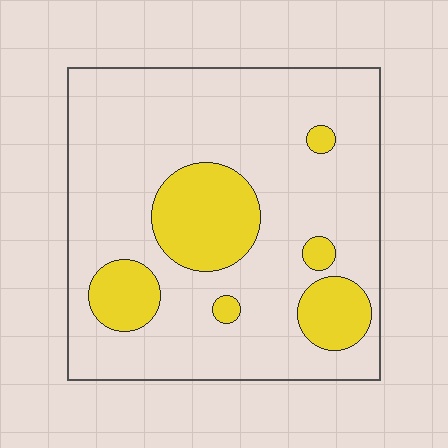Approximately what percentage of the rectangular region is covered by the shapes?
Approximately 20%.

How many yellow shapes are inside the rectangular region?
6.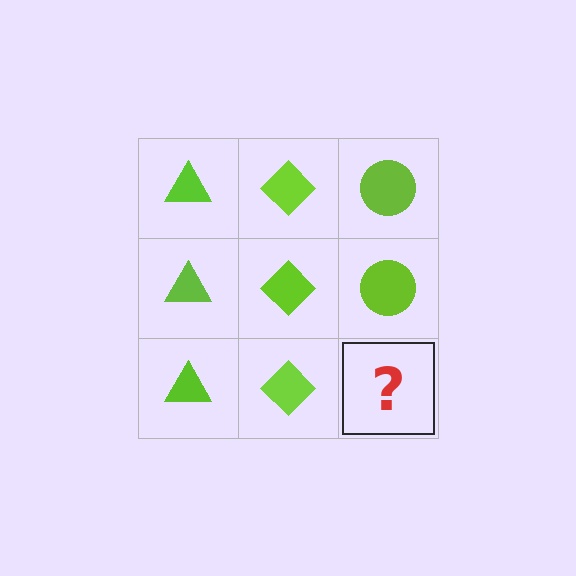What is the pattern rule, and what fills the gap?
The rule is that each column has a consistent shape. The gap should be filled with a lime circle.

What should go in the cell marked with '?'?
The missing cell should contain a lime circle.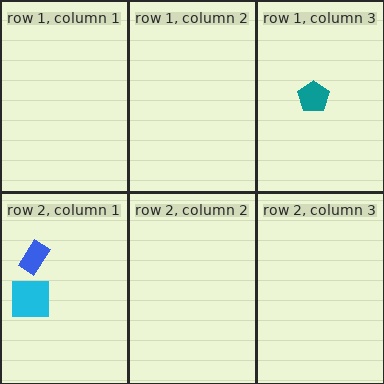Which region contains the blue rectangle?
The row 2, column 1 region.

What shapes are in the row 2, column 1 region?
The blue rectangle, the cyan square.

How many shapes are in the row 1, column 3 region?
1.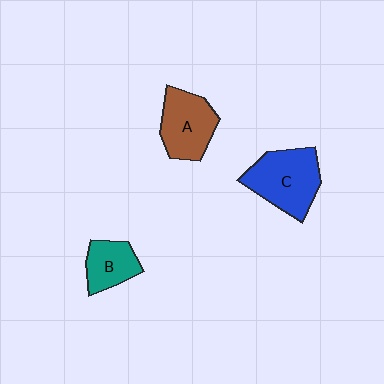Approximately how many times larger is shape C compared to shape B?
Approximately 1.7 times.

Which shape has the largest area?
Shape C (blue).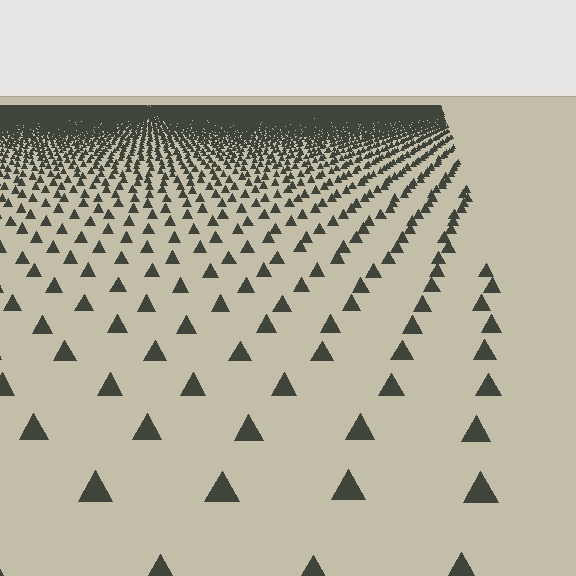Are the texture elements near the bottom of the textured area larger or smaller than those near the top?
Larger. Near the bottom, elements are closer to the viewer and appear at a bigger on-screen size.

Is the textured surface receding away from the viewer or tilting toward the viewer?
The surface is receding away from the viewer. Texture elements get smaller and denser toward the top.